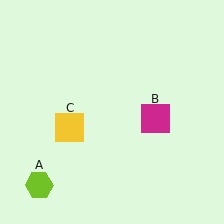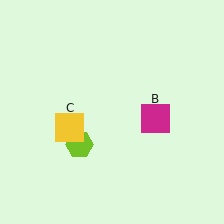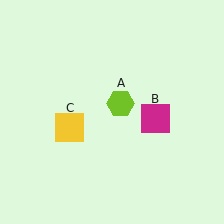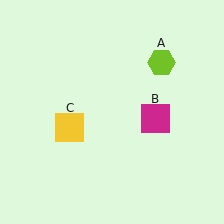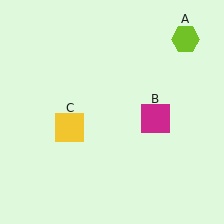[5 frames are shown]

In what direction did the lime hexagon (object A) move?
The lime hexagon (object A) moved up and to the right.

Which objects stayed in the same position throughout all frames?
Magenta square (object B) and yellow square (object C) remained stationary.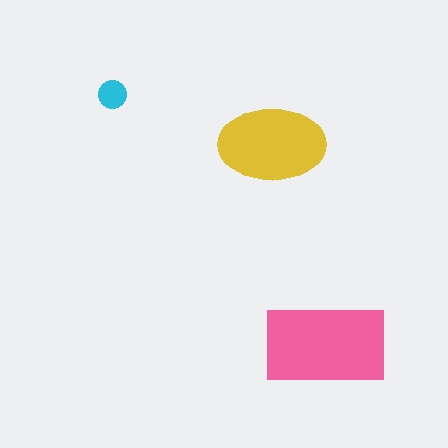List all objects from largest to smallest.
The pink rectangle, the yellow ellipse, the cyan circle.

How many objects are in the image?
There are 3 objects in the image.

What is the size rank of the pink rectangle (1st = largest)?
1st.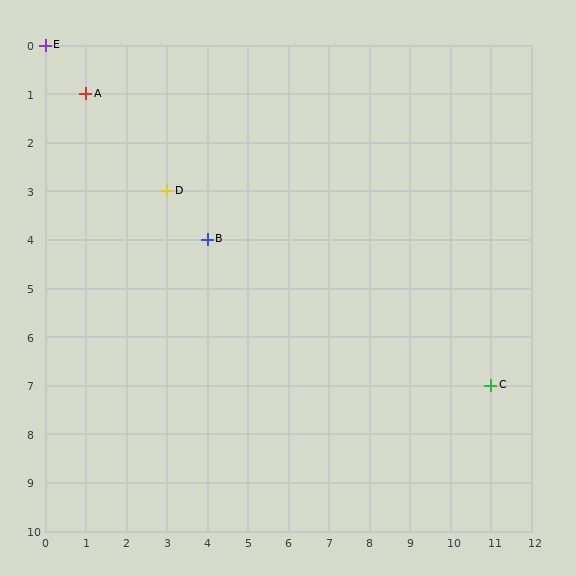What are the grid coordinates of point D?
Point D is at grid coordinates (3, 3).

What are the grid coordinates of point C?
Point C is at grid coordinates (11, 7).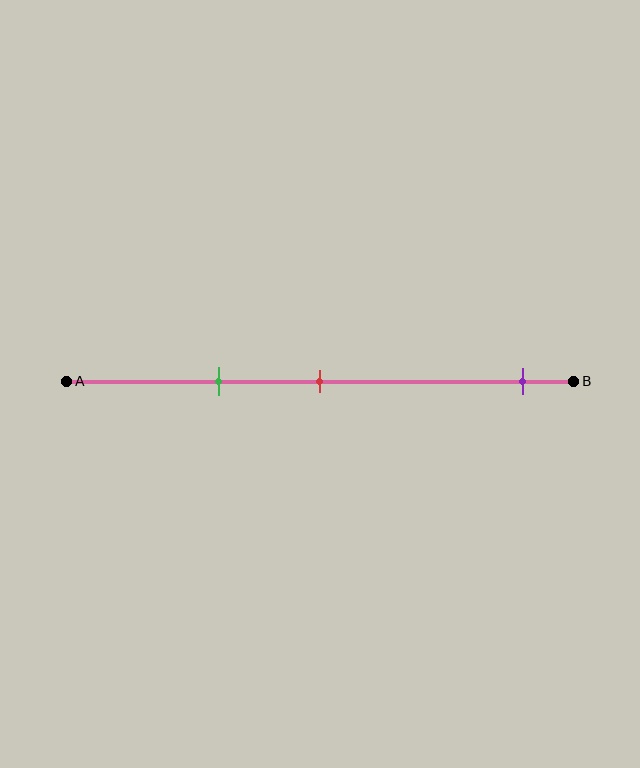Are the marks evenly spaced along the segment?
No, the marks are not evenly spaced.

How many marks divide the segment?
There are 3 marks dividing the segment.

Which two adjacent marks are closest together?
The green and red marks are the closest adjacent pair.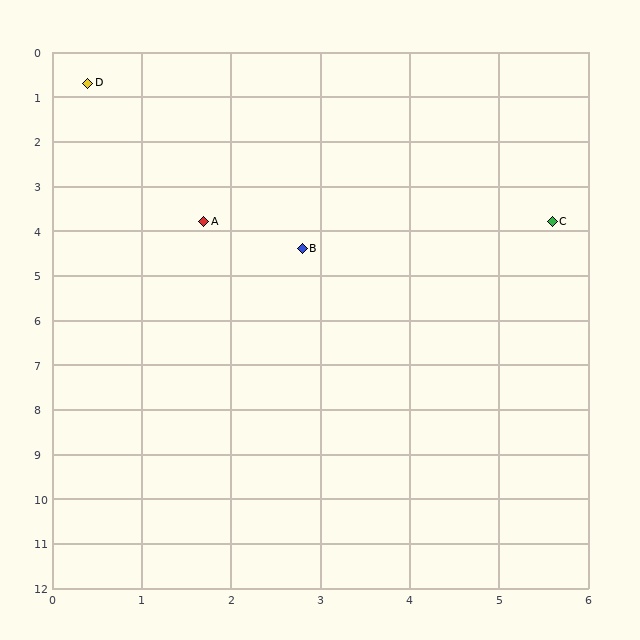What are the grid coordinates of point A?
Point A is at approximately (1.7, 3.8).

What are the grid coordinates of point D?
Point D is at approximately (0.4, 0.7).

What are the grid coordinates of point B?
Point B is at approximately (2.8, 4.4).